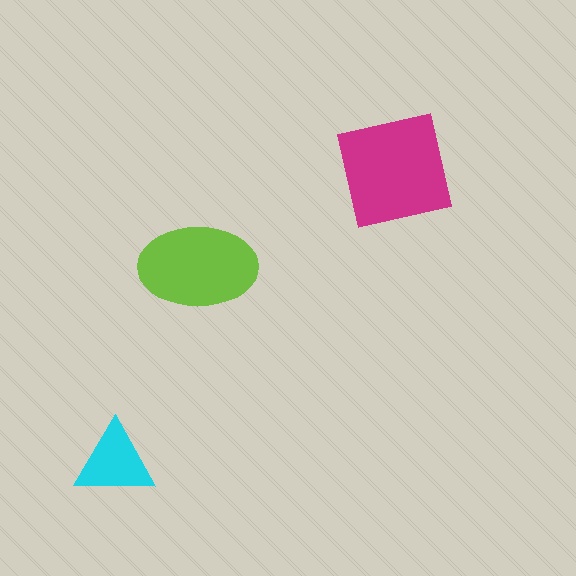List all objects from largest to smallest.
The magenta square, the lime ellipse, the cyan triangle.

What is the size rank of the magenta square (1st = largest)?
1st.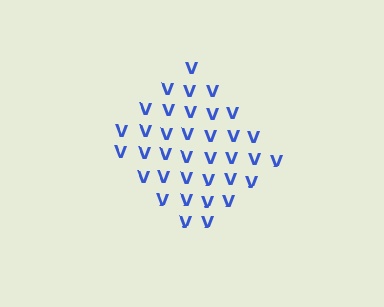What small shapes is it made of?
It is made of small letter V's.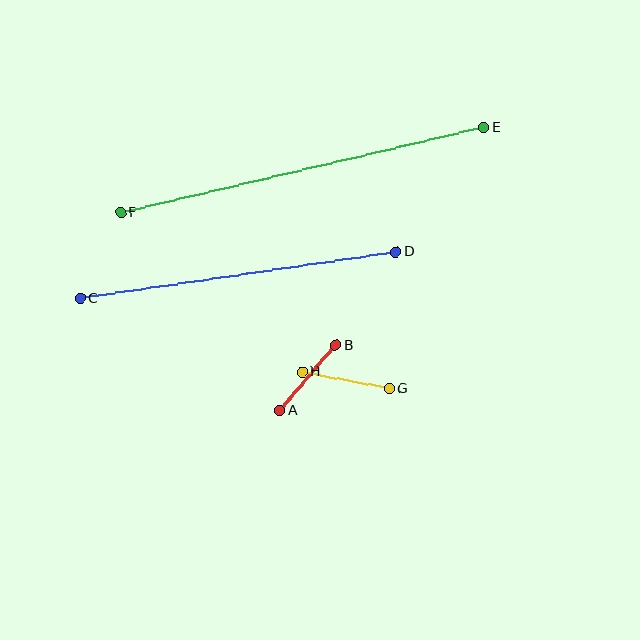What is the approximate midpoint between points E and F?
The midpoint is at approximately (302, 170) pixels.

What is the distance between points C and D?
The distance is approximately 318 pixels.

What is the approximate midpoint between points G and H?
The midpoint is at approximately (346, 380) pixels.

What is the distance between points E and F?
The distance is approximately 373 pixels.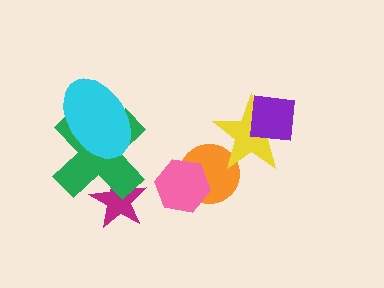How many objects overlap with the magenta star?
1 object overlaps with the magenta star.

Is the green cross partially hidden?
Yes, it is partially covered by another shape.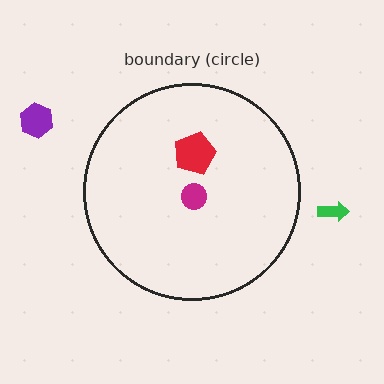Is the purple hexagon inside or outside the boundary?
Outside.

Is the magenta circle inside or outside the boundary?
Inside.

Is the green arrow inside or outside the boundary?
Outside.